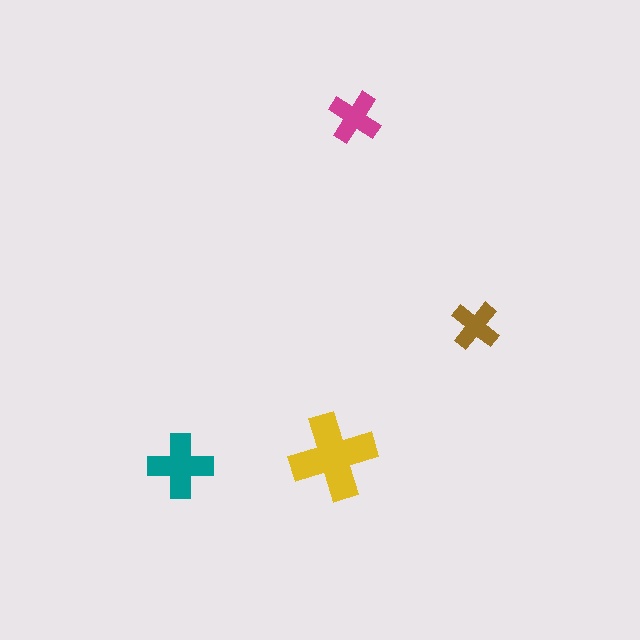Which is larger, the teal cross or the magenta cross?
The teal one.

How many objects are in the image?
There are 4 objects in the image.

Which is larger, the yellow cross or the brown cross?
The yellow one.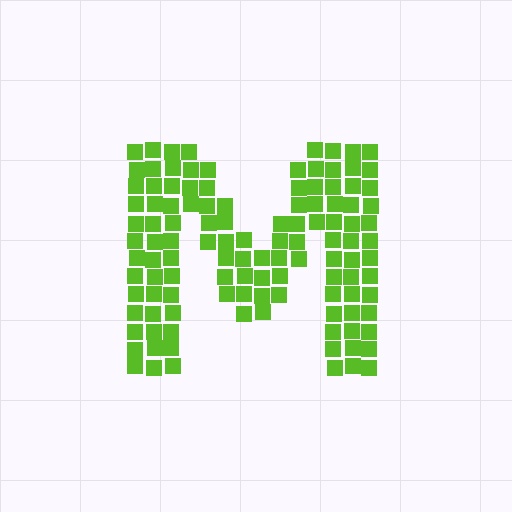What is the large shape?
The large shape is the letter M.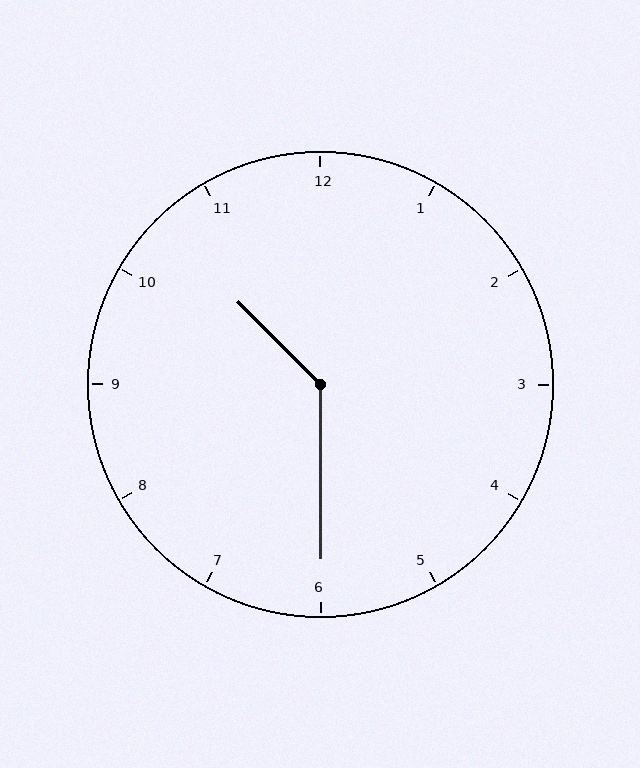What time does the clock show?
10:30.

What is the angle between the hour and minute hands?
Approximately 135 degrees.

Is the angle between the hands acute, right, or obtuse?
It is obtuse.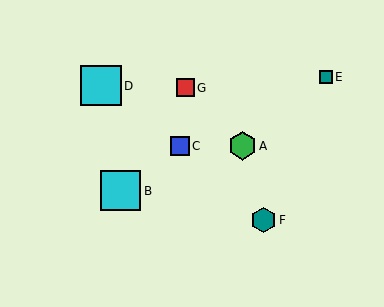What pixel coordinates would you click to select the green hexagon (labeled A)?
Click at (242, 146) to select the green hexagon A.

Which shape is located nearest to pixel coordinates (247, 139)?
The green hexagon (labeled A) at (242, 146) is nearest to that location.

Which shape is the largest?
The cyan square (labeled B) is the largest.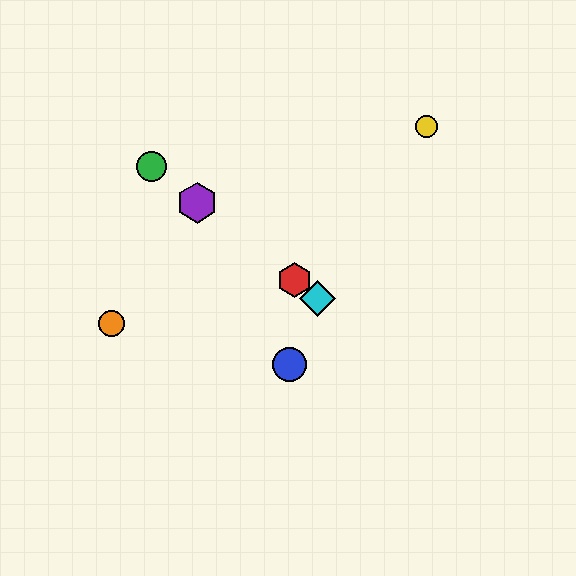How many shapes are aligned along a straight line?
4 shapes (the red hexagon, the green circle, the purple hexagon, the cyan diamond) are aligned along a straight line.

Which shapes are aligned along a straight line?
The red hexagon, the green circle, the purple hexagon, the cyan diamond are aligned along a straight line.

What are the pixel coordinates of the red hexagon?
The red hexagon is at (294, 280).